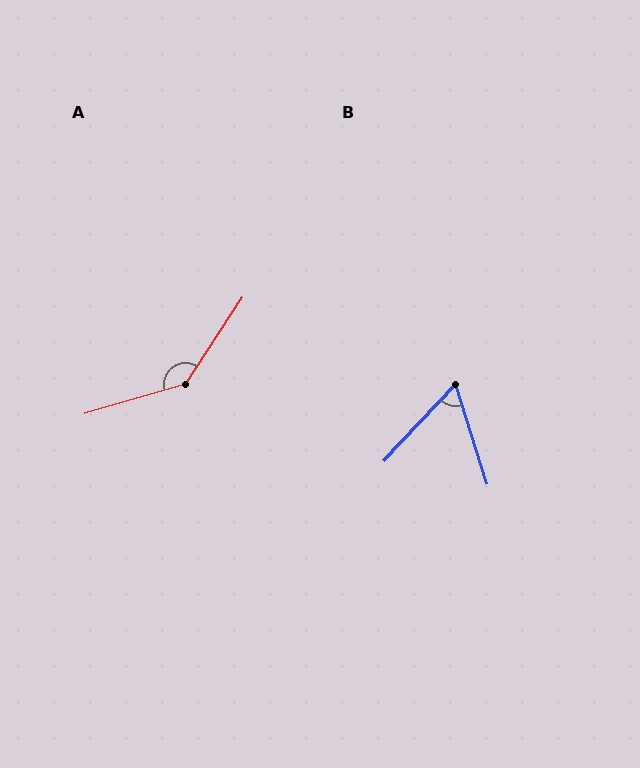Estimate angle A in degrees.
Approximately 140 degrees.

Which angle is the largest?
A, at approximately 140 degrees.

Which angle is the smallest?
B, at approximately 61 degrees.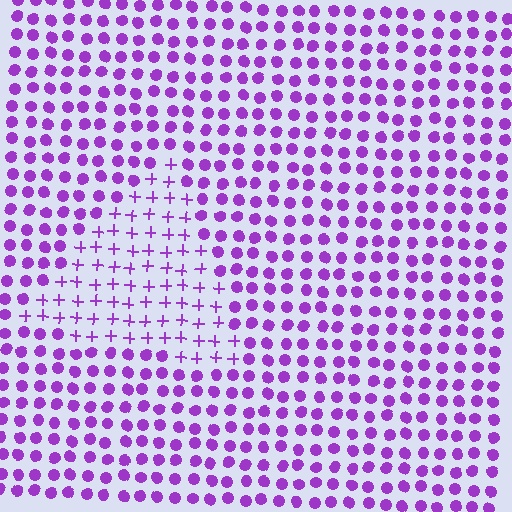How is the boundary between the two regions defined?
The boundary is defined by a change in element shape: plus signs inside vs. circles outside. All elements share the same color and spacing.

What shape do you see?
I see a triangle.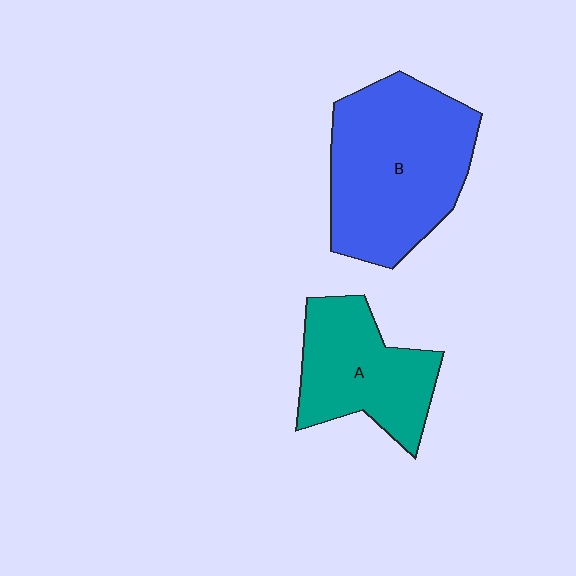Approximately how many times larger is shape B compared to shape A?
Approximately 1.5 times.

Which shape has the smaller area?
Shape A (teal).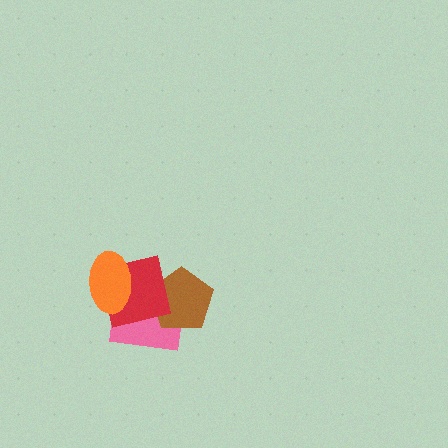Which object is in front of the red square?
The orange ellipse is in front of the red square.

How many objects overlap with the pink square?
3 objects overlap with the pink square.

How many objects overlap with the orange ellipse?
2 objects overlap with the orange ellipse.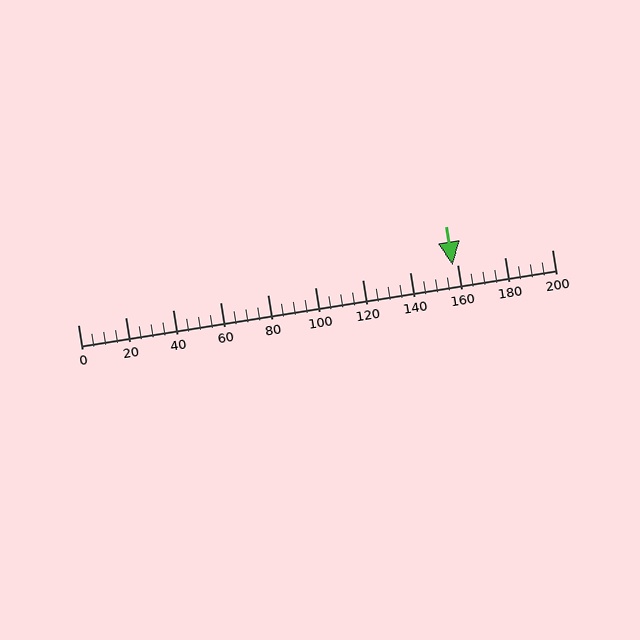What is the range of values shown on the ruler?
The ruler shows values from 0 to 200.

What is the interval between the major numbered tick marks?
The major tick marks are spaced 20 units apart.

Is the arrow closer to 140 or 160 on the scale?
The arrow is closer to 160.